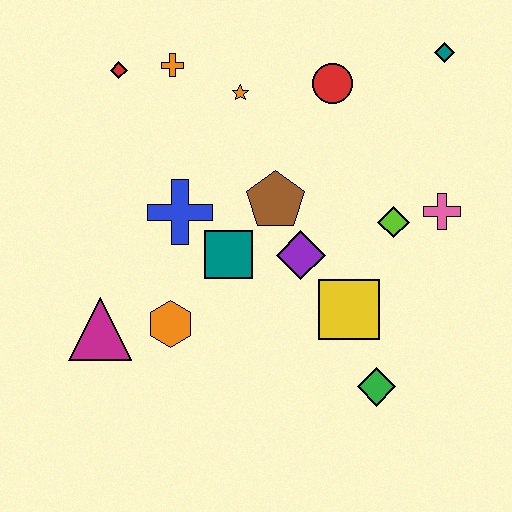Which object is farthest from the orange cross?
The green diamond is farthest from the orange cross.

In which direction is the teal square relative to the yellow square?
The teal square is to the left of the yellow square.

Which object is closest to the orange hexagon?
The magenta triangle is closest to the orange hexagon.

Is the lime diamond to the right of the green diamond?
Yes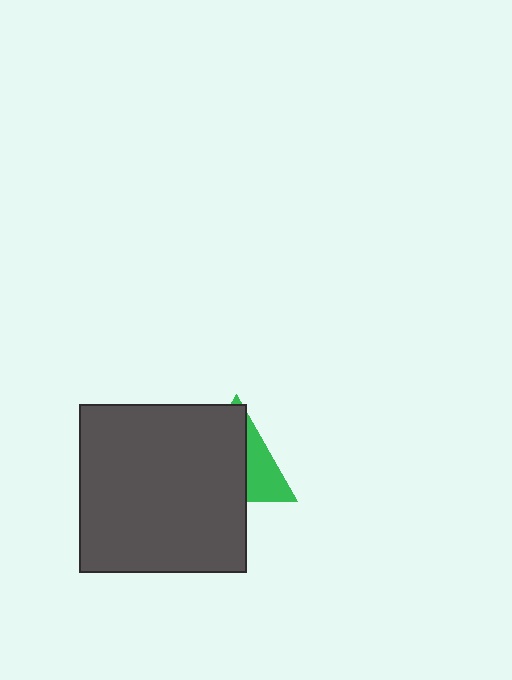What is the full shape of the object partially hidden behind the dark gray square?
The partially hidden object is a green triangle.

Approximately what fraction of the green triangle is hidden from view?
Roughly 66% of the green triangle is hidden behind the dark gray square.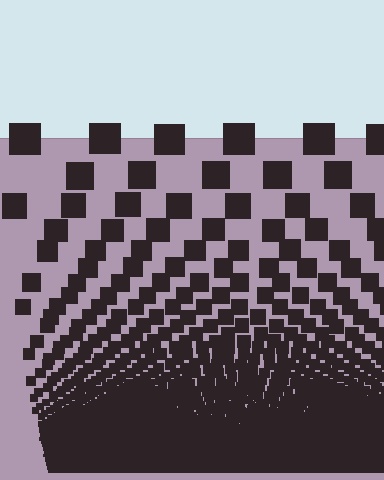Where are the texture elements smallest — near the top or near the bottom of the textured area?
Near the bottom.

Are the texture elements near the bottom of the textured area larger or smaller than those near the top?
Smaller. The gradient is inverted — elements near the bottom are smaller and denser.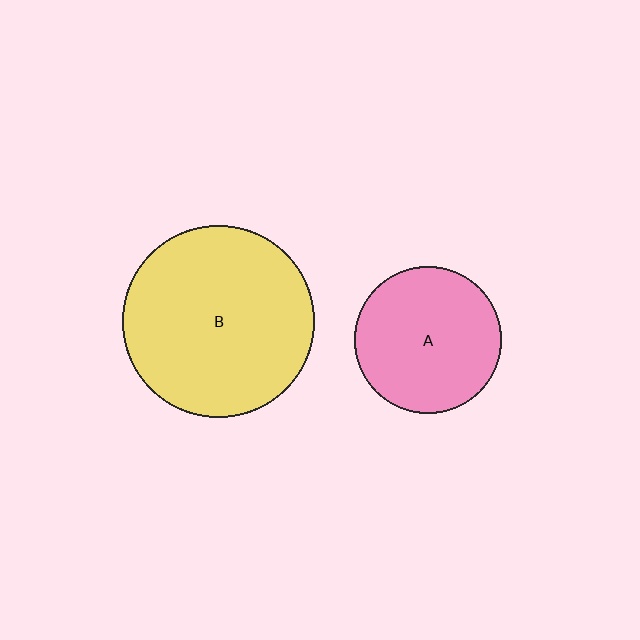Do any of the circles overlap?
No, none of the circles overlap.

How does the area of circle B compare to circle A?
Approximately 1.7 times.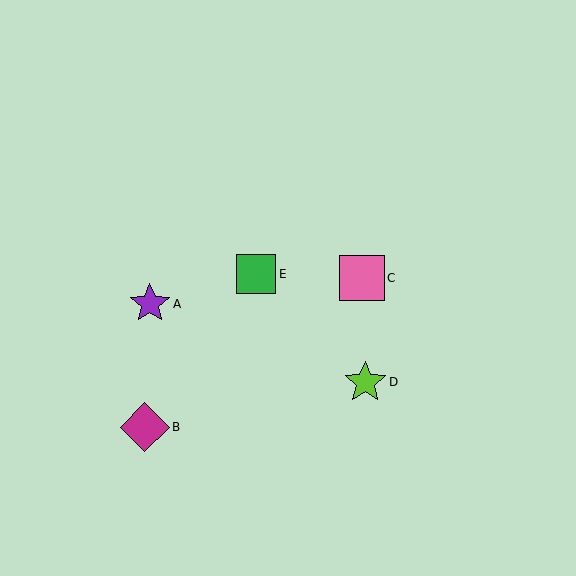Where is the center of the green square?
The center of the green square is at (256, 274).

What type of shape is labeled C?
Shape C is a pink square.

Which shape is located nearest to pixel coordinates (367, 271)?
The pink square (labeled C) at (362, 278) is nearest to that location.